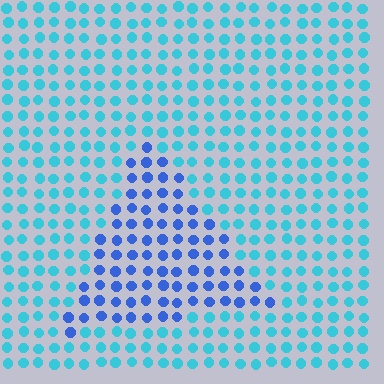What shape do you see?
I see a triangle.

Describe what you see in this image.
The image is filled with small cyan elements in a uniform arrangement. A triangle-shaped region is visible where the elements are tinted to a slightly different hue, forming a subtle color boundary.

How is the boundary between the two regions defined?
The boundary is defined purely by a slight shift in hue (about 37 degrees). Spacing, size, and orientation are identical on both sides.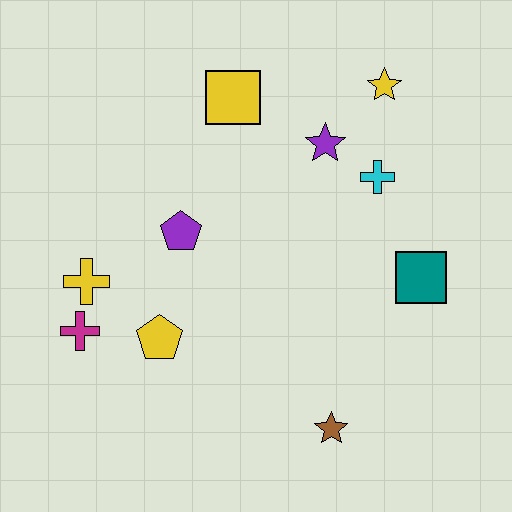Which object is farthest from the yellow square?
The brown star is farthest from the yellow square.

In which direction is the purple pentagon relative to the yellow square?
The purple pentagon is below the yellow square.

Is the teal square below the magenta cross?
No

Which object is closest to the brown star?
The teal square is closest to the brown star.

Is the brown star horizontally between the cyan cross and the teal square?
No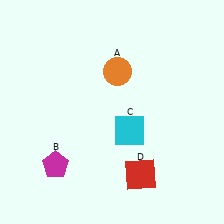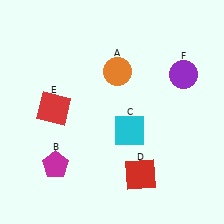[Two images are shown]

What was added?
A red square (E), a purple circle (F) were added in Image 2.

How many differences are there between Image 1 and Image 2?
There are 2 differences between the two images.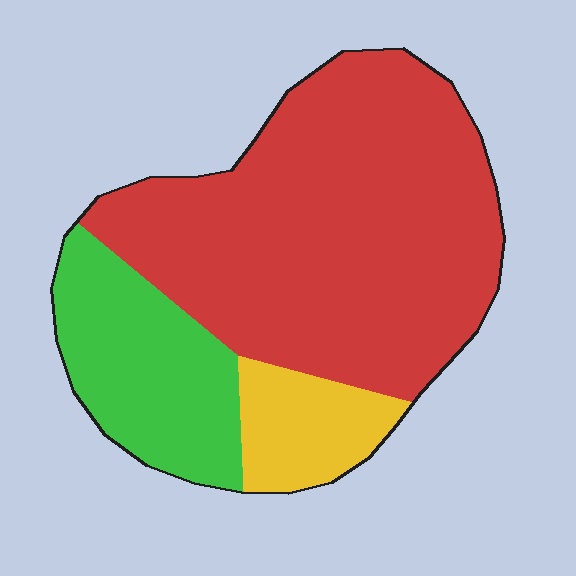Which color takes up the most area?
Red, at roughly 65%.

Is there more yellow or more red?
Red.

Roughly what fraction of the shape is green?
Green takes up about one quarter (1/4) of the shape.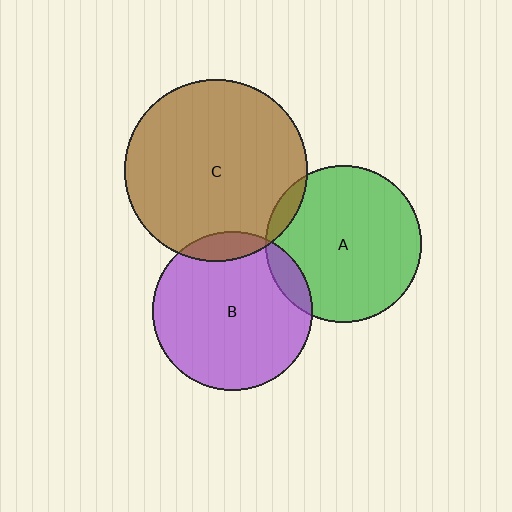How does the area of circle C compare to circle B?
Approximately 1.3 times.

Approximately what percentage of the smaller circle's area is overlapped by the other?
Approximately 5%.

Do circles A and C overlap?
Yes.